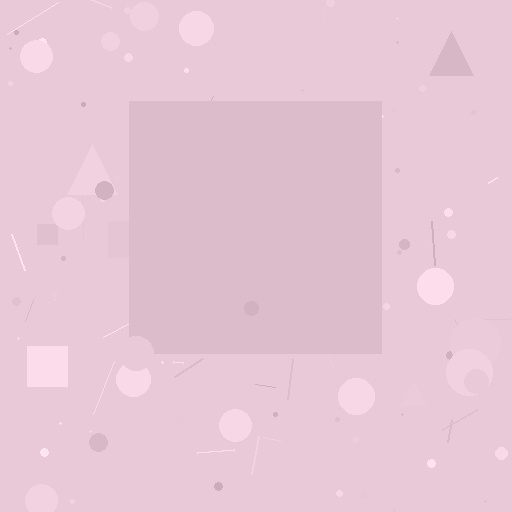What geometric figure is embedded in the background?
A square is embedded in the background.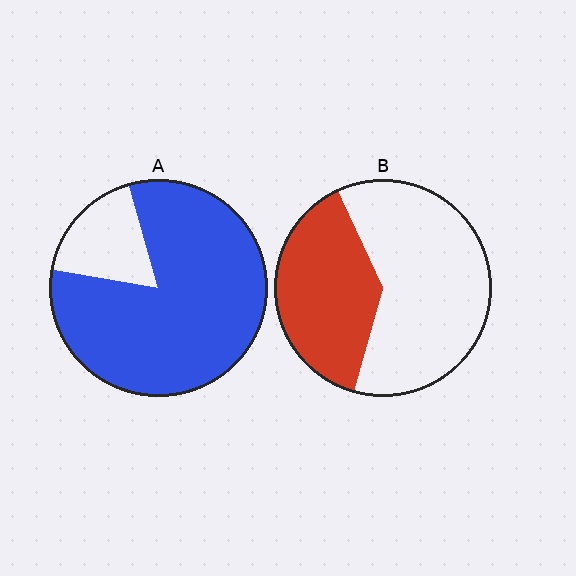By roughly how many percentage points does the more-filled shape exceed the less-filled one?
By roughly 45 percentage points (A over B).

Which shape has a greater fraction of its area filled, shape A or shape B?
Shape A.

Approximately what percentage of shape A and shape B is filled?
A is approximately 80% and B is approximately 40%.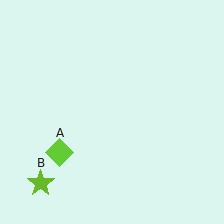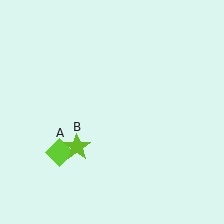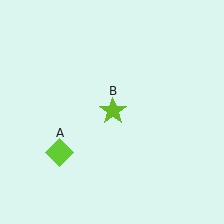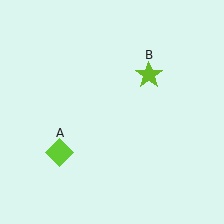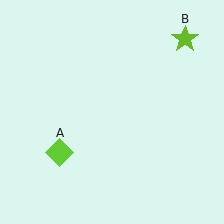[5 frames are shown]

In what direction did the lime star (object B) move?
The lime star (object B) moved up and to the right.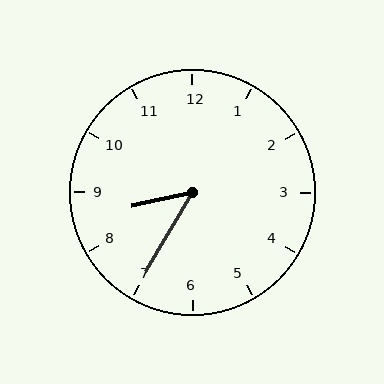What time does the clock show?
8:35.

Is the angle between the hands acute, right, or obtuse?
It is acute.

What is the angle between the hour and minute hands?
Approximately 48 degrees.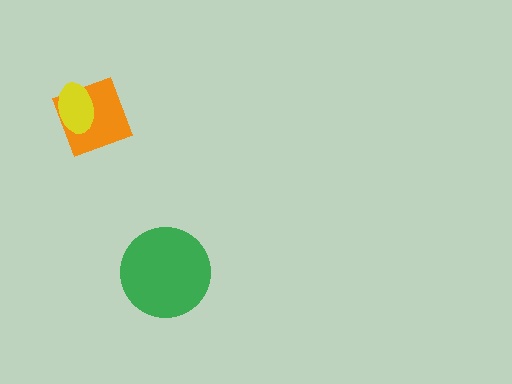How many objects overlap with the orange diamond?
1 object overlaps with the orange diamond.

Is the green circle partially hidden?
No, no other shape covers it.